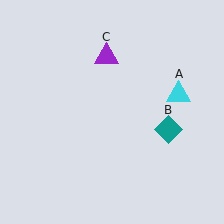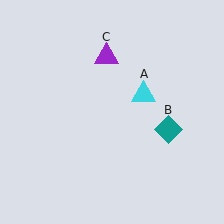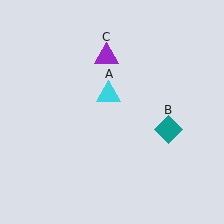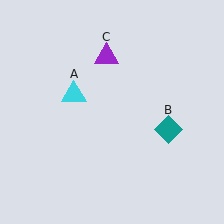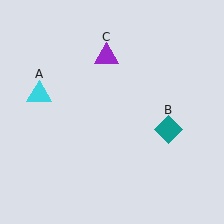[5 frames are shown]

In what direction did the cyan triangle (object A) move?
The cyan triangle (object A) moved left.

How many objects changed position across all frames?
1 object changed position: cyan triangle (object A).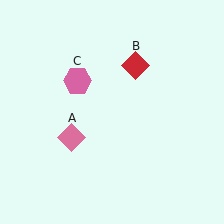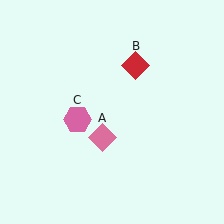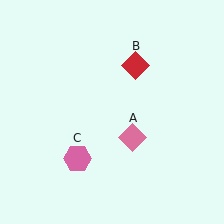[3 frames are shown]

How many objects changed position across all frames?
2 objects changed position: pink diamond (object A), pink hexagon (object C).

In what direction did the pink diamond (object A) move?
The pink diamond (object A) moved right.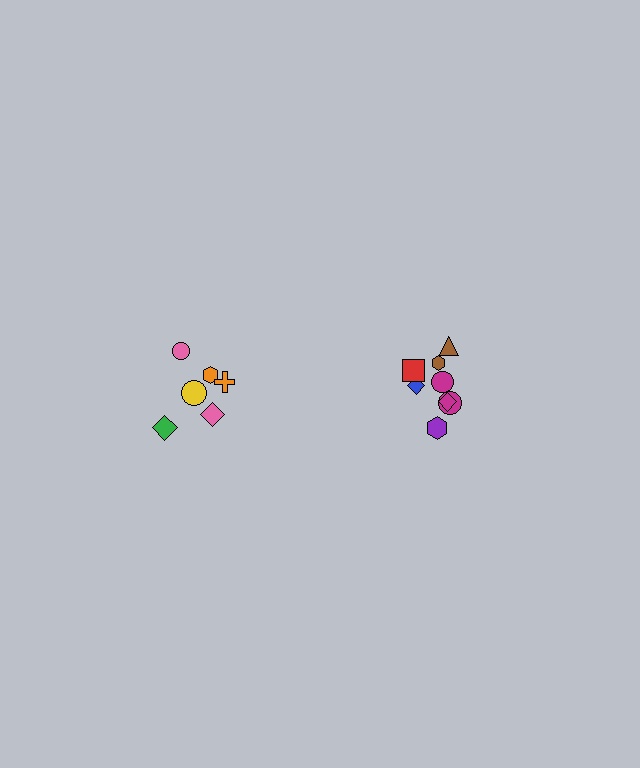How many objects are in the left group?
There are 6 objects.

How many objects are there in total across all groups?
There are 14 objects.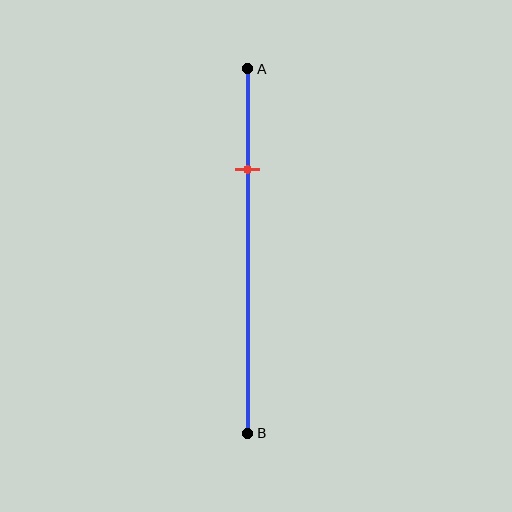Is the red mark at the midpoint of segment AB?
No, the mark is at about 30% from A, not at the 50% midpoint.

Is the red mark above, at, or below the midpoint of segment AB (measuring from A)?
The red mark is above the midpoint of segment AB.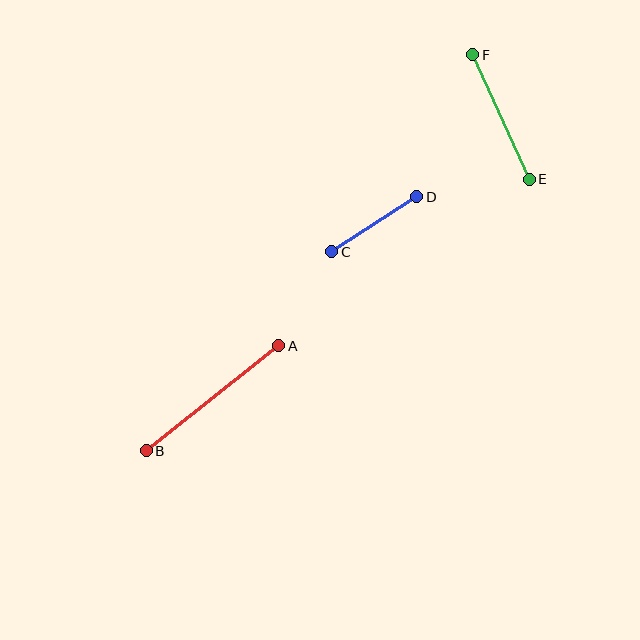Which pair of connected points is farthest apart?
Points A and B are farthest apart.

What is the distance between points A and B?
The distance is approximately 169 pixels.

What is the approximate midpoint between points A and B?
The midpoint is at approximately (213, 398) pixels.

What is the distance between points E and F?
The distance is approximately 137 pixels.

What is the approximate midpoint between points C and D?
The midpoint is at approximately (374, 224) pixels.